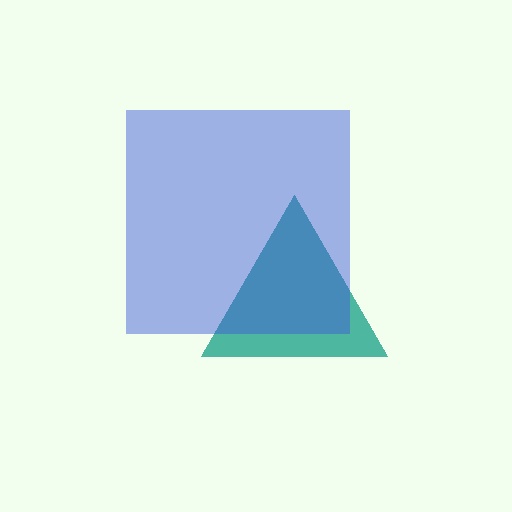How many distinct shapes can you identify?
There are 2 distinct shapes: a teal triangle, a blue square.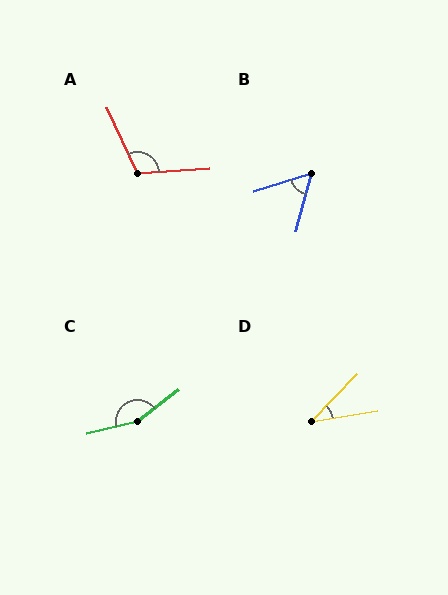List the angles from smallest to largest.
D (36°), B (59°), A (111°), C (156°).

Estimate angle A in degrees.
Approximately 111 degrees.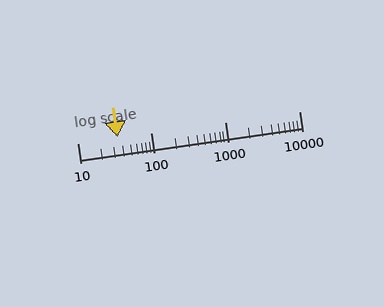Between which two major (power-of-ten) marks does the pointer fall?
The pointer is between 10 and 100.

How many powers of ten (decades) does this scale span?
The scale spans 3 decades, from 10 to 10000.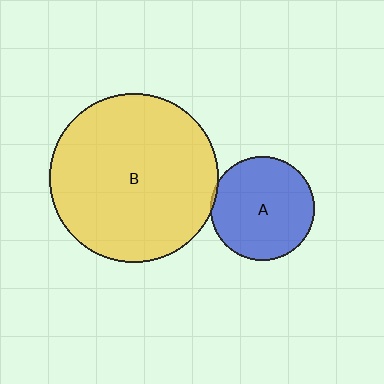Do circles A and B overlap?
Yes.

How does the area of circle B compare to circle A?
Approximately 2.6 times.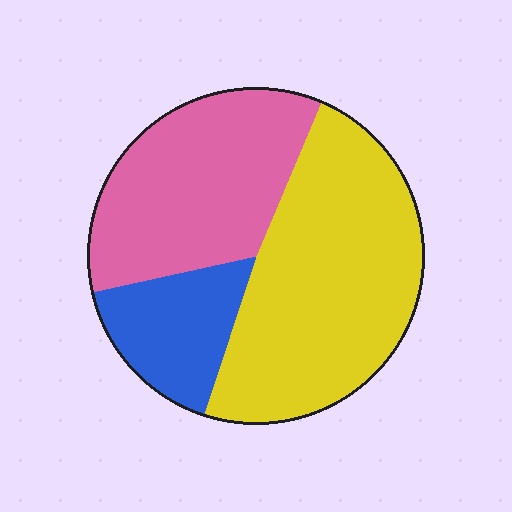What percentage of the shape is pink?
Pink covers 35% of the shape.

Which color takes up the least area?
Blue, at roughly 15%.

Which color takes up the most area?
Yellow, at roughly 50%.